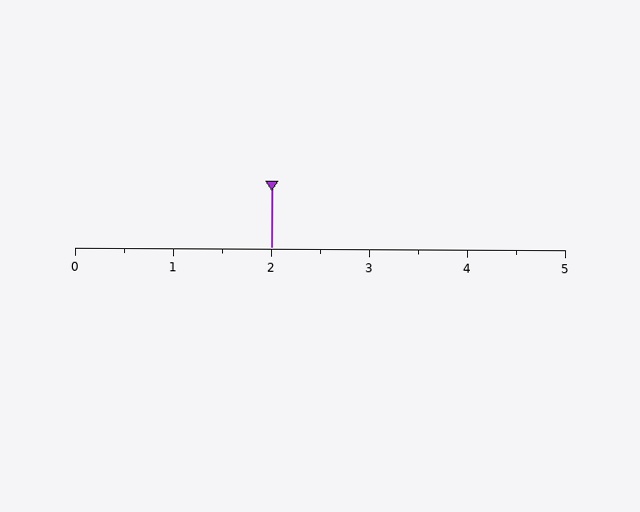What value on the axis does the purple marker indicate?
The marker indicates approximately 2.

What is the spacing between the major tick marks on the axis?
The major ticks are spaced 1 apart.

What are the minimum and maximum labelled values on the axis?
The axis runs from 0 to 5.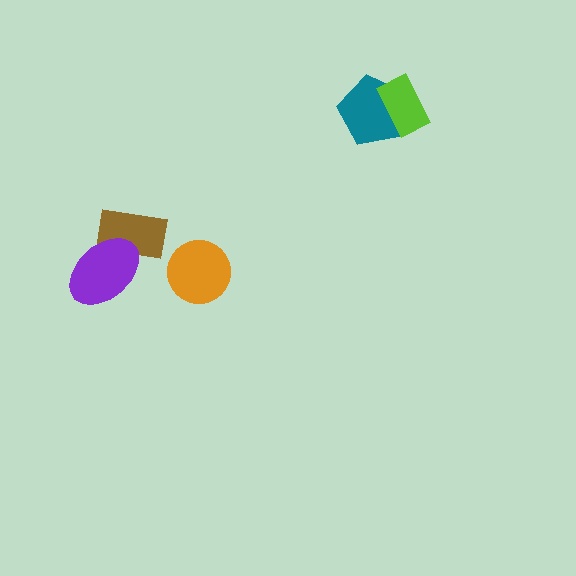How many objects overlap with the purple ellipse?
1 object overlaps with the purple ellipse.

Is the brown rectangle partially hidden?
Yes, it is partially covered by another shape.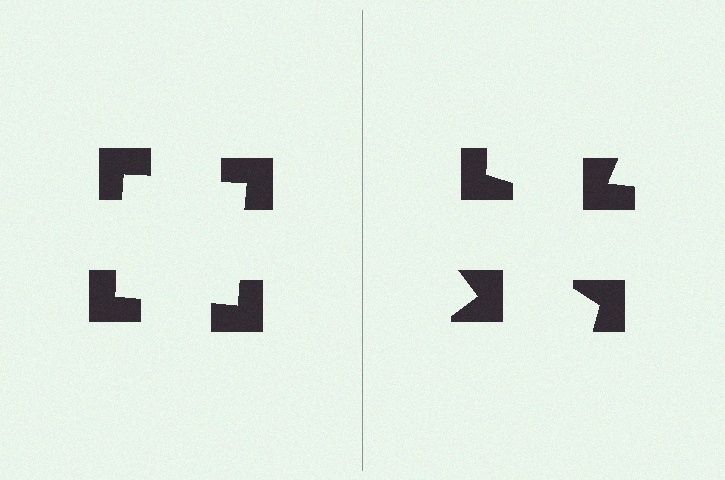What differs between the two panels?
The notched squares are positioned identically on both sides; only the wedge orientations differ. On the left they align to a square; on the right they are misaligned.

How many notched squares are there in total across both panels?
8 — 4 on each side.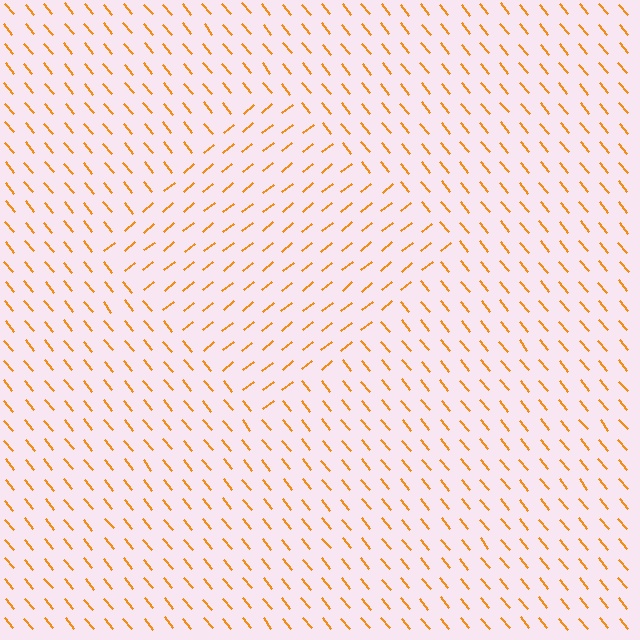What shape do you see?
I see a diamond.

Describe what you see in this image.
The image is filled with small orange line segments. A diamond region in the image has lines oriented differently from the surrounding lines, creating a visible texture boundary.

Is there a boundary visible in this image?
Yes, there is a texture boundary formed by a change in line orientation.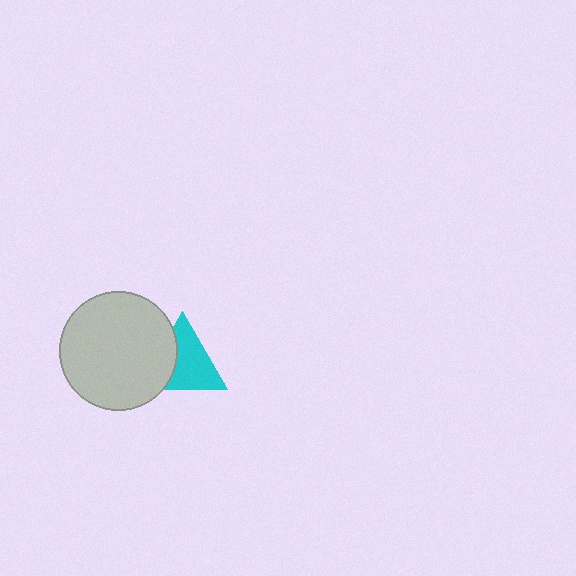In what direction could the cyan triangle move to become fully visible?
The cyan triangle could move right. That would shift it out from behind the light gray circle entirely.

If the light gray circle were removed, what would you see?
You would see the complete cyan triangle.